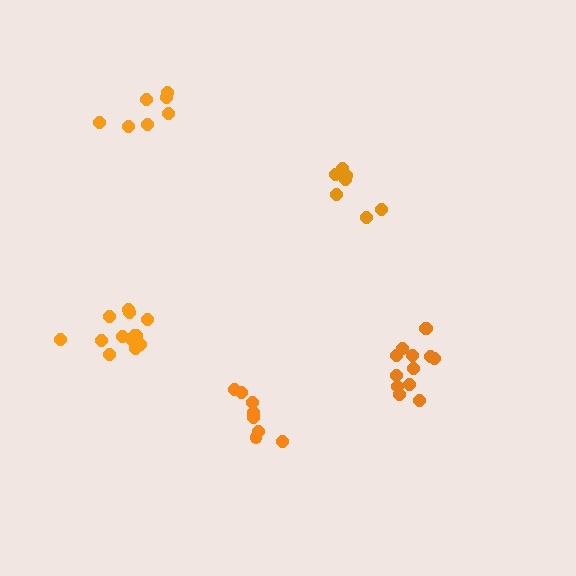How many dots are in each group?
Group 1: 7 dots, Group 2: 13 dots, Group 3: 8 dots, Group 4: 13 dots, Group 5: 7 dots (48 total).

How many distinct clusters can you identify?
There are 5 distinct clusters.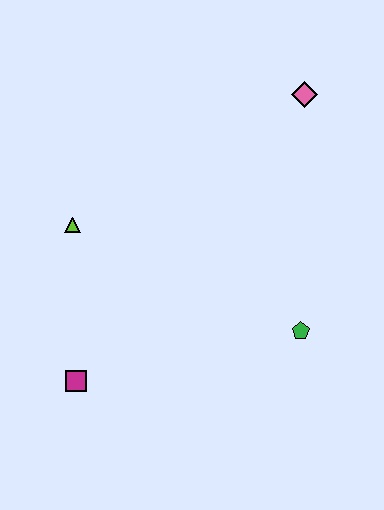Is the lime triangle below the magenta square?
No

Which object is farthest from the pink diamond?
The magenta square is farthest from the pink diamond.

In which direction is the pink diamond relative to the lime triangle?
The pink diamond is to the right of the lime triangle.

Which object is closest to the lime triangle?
The magenta square is closest to the lime triangle.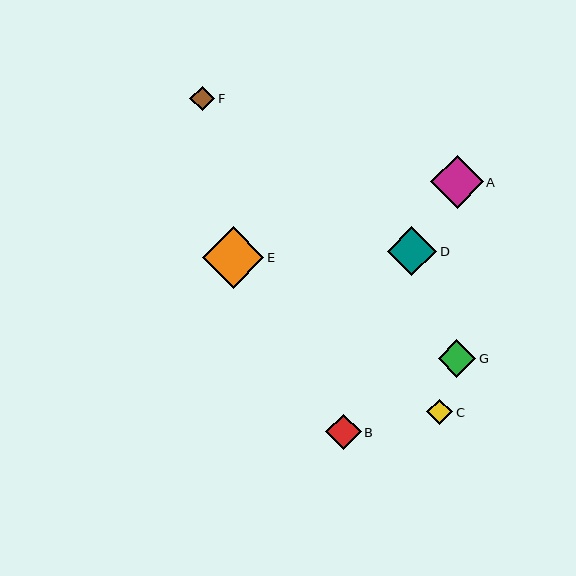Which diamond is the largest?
Diamond E is the largest with a size of approximately 61 pixels.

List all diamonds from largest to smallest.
From largest to smallest: E, A, D, G, B, C, F.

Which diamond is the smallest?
Diamond F is the smallest with a size of approximately 25 pixels.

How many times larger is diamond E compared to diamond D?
Diamond E is approximately 1.2 times the size of diamond D.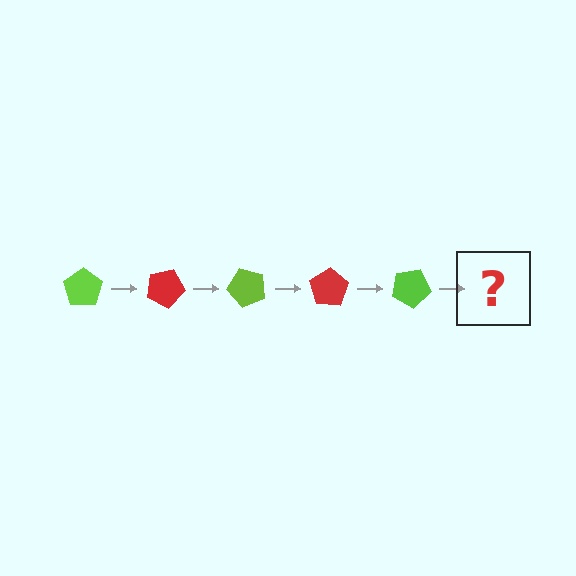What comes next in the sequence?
The next element should be a red pentagon, rotated 125 degrees from the start.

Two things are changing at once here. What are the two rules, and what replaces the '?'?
The two rules are that it rotates 25 degrees each step and the color cycles through lime and red. The '?' should be a red pentagon, rotated 125 degrees from the start.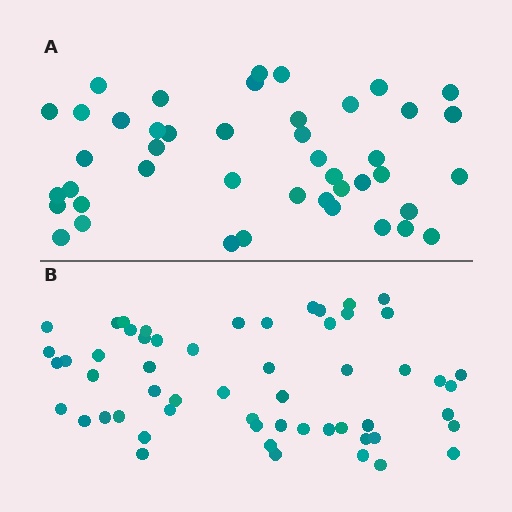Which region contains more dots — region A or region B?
Region B (the bottom region) has more dots.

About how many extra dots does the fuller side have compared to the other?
Region B has roughly 12 or so more dots than region A.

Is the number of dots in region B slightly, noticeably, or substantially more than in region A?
Region B has noticeably more, but not dramatically so. The ratio is roughly 1.3 to 1.